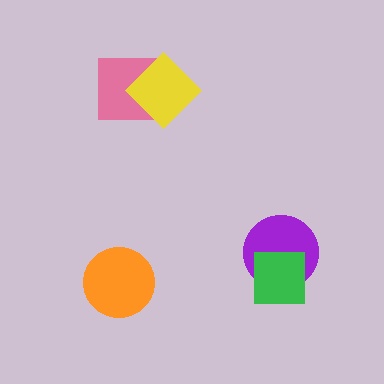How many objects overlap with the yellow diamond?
1 object overlaps with the yellow diamond.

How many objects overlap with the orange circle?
0 objects overlap with the orange circle.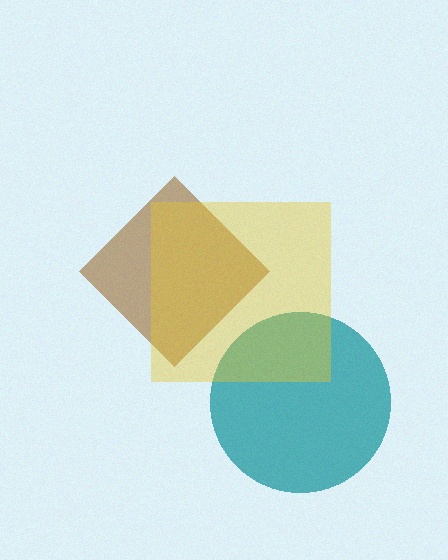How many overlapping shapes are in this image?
There are 3 overlapping shapes in the image.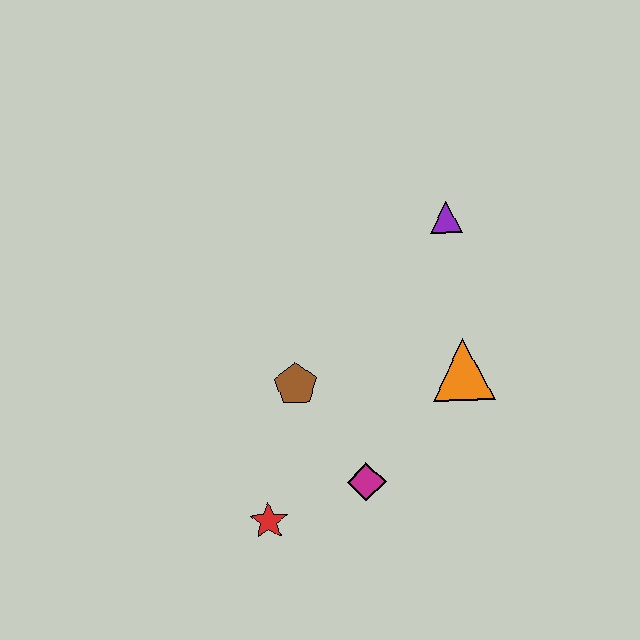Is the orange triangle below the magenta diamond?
No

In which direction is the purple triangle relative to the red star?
The purple triangle is above the red star.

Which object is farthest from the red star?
The purple triangle is farthest from the red star.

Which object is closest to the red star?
The magenta diamond is closest to the red star.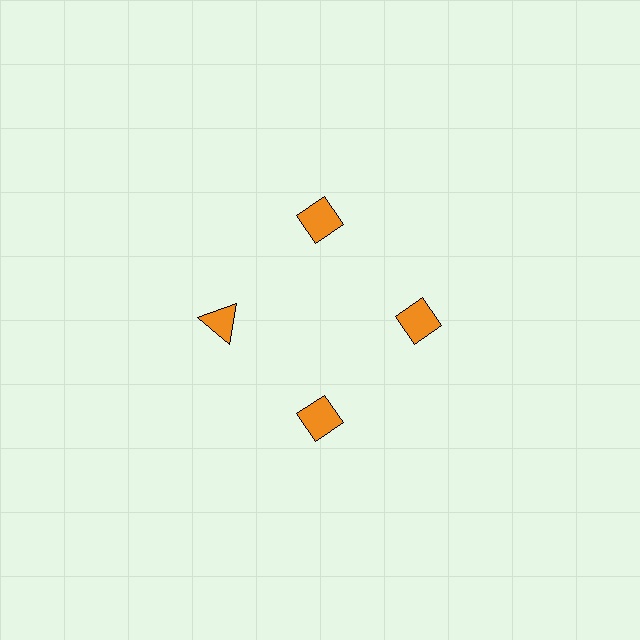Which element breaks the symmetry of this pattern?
The orange triangle at roughly the 9 o'clock position breaks the symmetry. All other shapes are orange diamonds.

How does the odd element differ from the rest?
It has a different shape: triangle instead of diamond.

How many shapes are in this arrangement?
There are 4 shapes arranged in a ring pattern.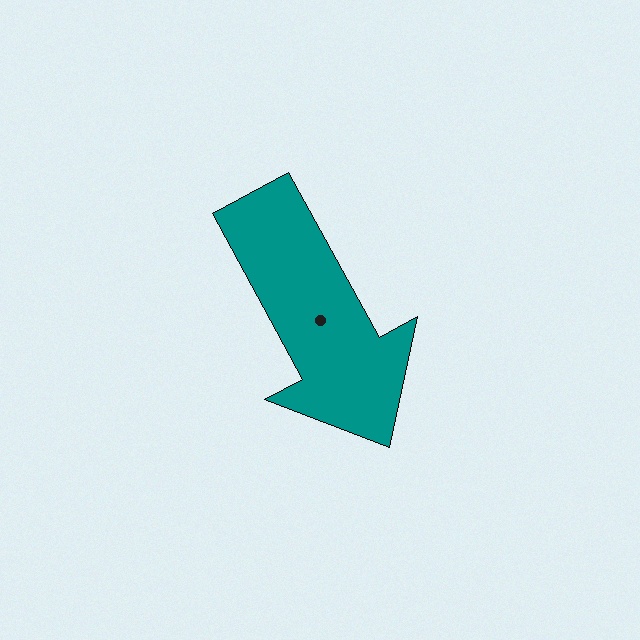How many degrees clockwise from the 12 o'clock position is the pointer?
Approximately 151 degrees.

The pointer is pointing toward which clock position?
Roughly 5 o'clock.